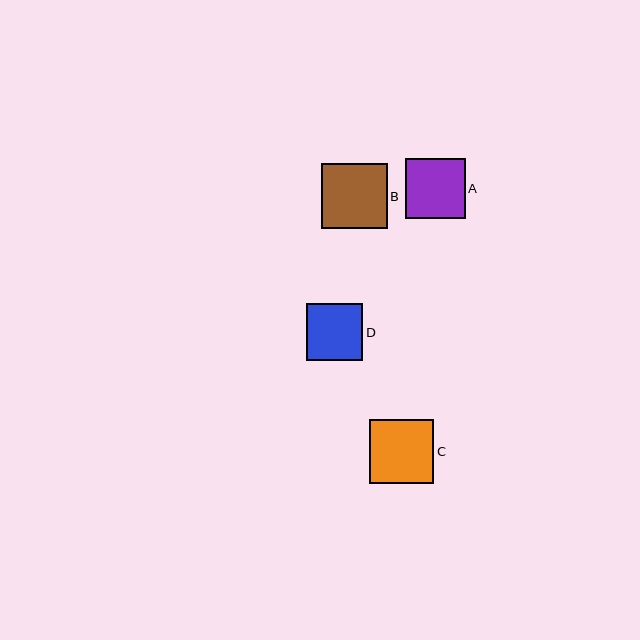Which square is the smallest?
Square D is the smallest with a size of approximately 56 pixels.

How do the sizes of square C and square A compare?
Square C and square A are approximately the same size.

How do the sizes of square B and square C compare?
Square B and square C are approximately the same size.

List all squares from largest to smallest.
From largest to smallest: B, C, A, D.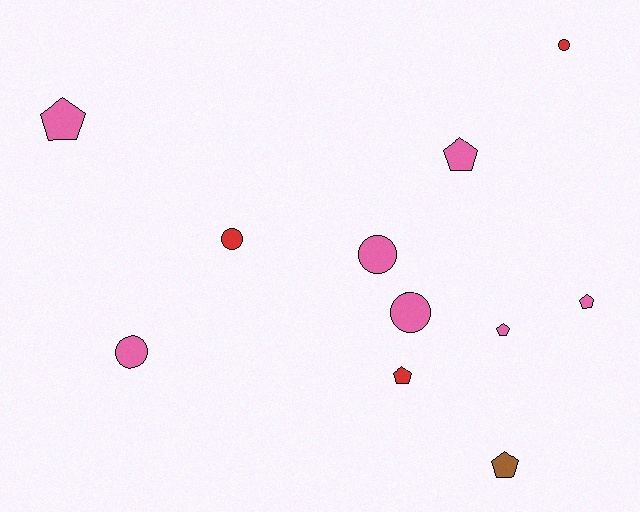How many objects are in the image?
There are 11 objects.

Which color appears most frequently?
Pink, with 7 objects.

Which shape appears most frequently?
Pentagon, with 6 objects.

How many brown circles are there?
There are no brown circles.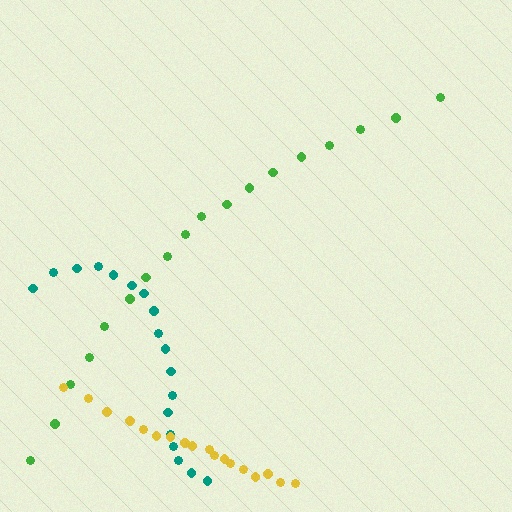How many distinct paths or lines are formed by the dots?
There are 3 distinct paths.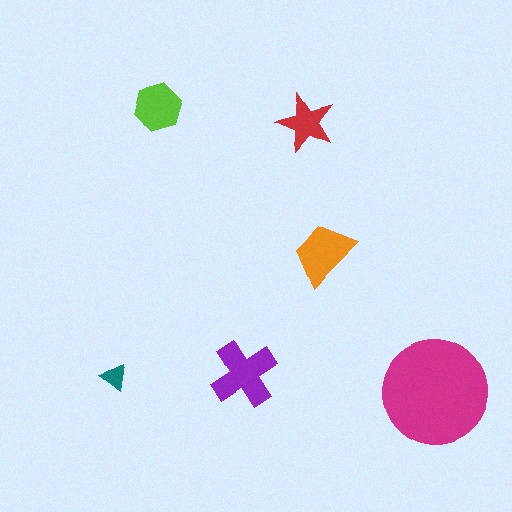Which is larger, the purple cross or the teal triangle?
The purple cross.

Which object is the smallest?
The teal triangle.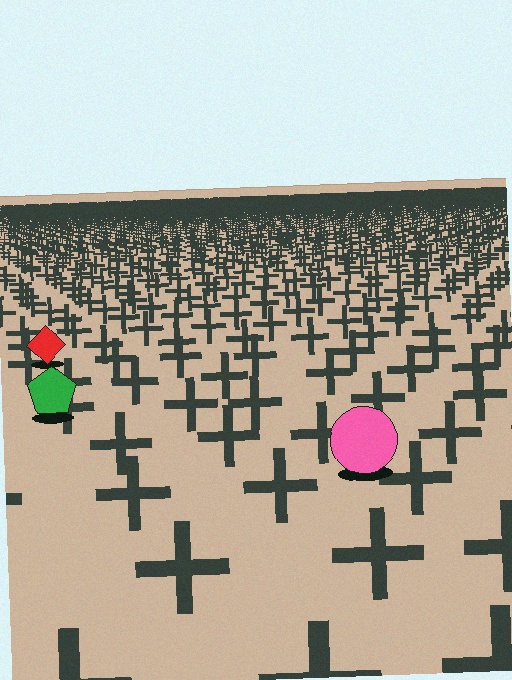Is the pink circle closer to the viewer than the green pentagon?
Yes. The pink circle is closer — you can tell from the texture gradient: the ground texture is coarser near it.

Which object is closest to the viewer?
The pink circle is closest. The texture marks near it are larger and more spread out.